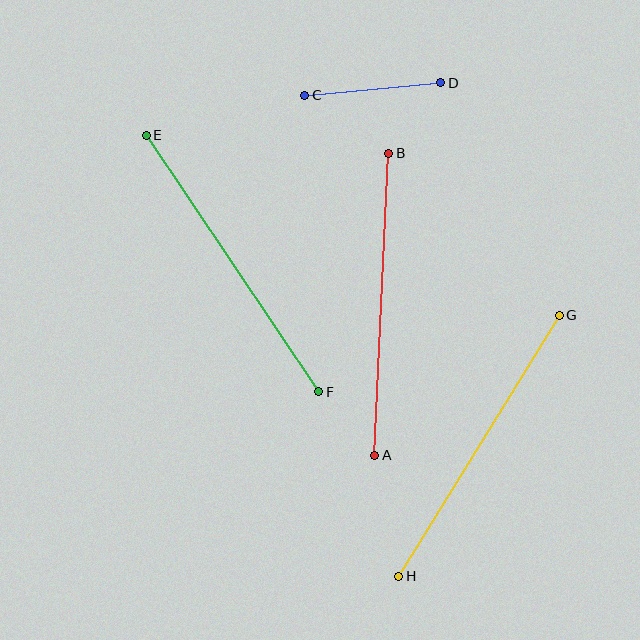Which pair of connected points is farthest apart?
Points E and F are farthest apart.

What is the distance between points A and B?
The distance is approximately 302 pixels.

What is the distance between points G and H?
The distance is approximately 306 pixels.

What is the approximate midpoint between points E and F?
The midpoint is at approximately (232, 264) pixels.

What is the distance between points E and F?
The distance is approximately 309 pixels.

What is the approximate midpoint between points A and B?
The midpoint is at approximately (382, 304) pixels.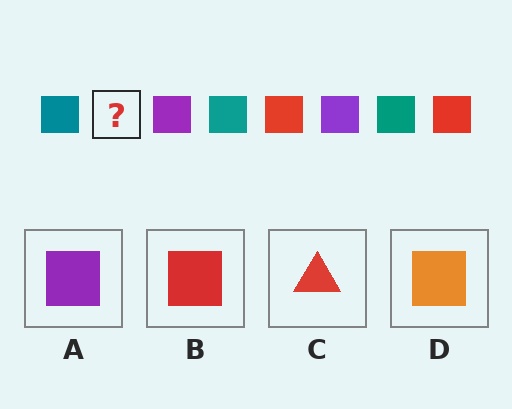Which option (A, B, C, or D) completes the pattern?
B.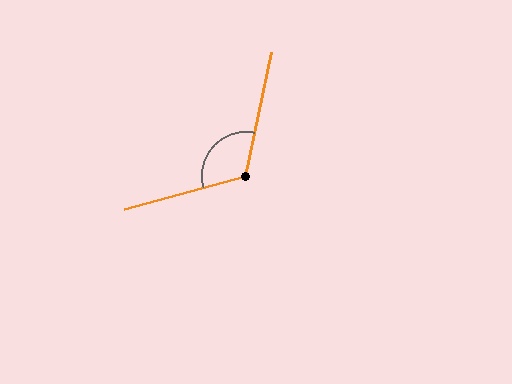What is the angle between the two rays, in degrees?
Approximately 117 degrees.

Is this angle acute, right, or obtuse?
It is obtuse.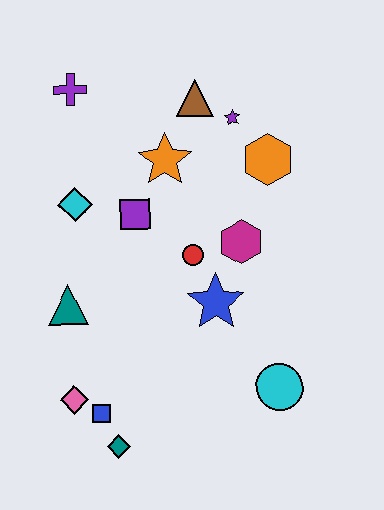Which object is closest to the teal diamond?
The blue square is closest to the teal diamond.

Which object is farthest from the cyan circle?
The purple cross is farthest from the cyan circle.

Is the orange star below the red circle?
No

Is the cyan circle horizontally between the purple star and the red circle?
No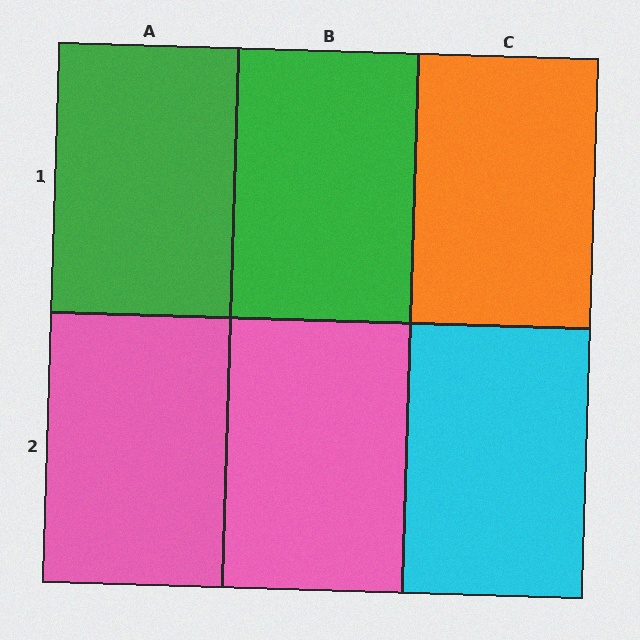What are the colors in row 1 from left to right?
Green, green, orange.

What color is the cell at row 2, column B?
Pink.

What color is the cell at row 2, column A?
Pink.